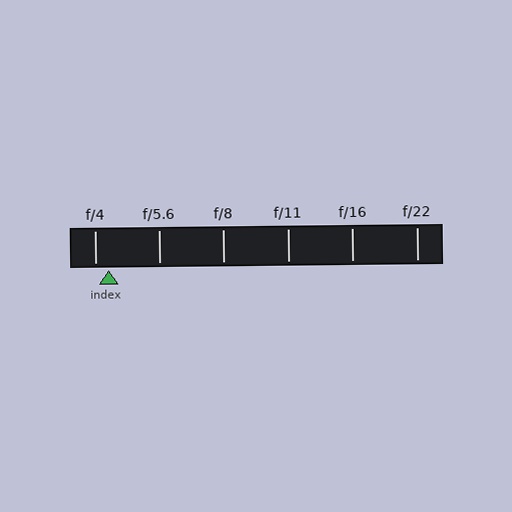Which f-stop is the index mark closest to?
The index mark is closest to f/4.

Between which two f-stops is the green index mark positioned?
The index mark is between f/4 and f/5.6.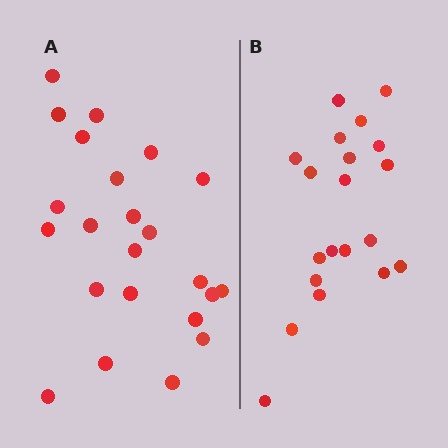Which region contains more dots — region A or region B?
Region A (the left region) has more dots.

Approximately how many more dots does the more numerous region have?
Region A has just a few more — roughly 2 or 3 more dots than region B.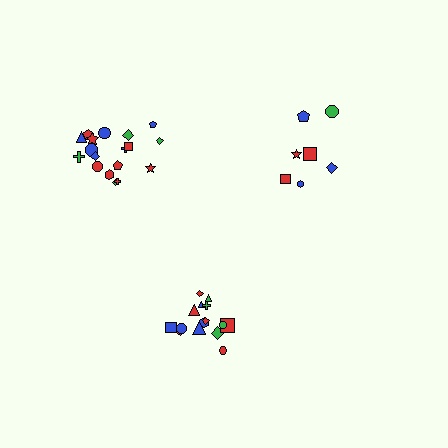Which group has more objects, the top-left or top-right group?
The top-left group.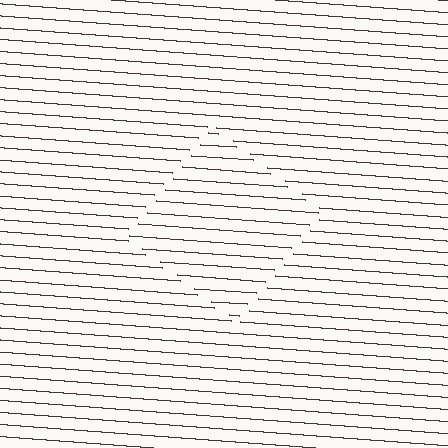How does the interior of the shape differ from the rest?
The interior of the shape contains the same grating, shifted by half a period — the contour is defined by the phase discontinuity where line-ends from the inner and outer gratings abut.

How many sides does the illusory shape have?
4 sides — the line-ends trace a square.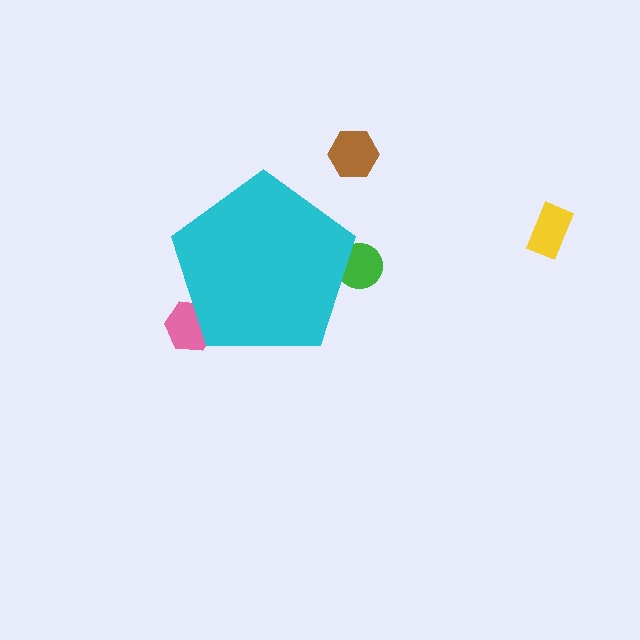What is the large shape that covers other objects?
A cyan pentagon.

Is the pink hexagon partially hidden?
Yes, the pink hexagon is partially hidden behind the cyan pentagon.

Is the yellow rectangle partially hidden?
No, the yellow rectangle is fully visible.